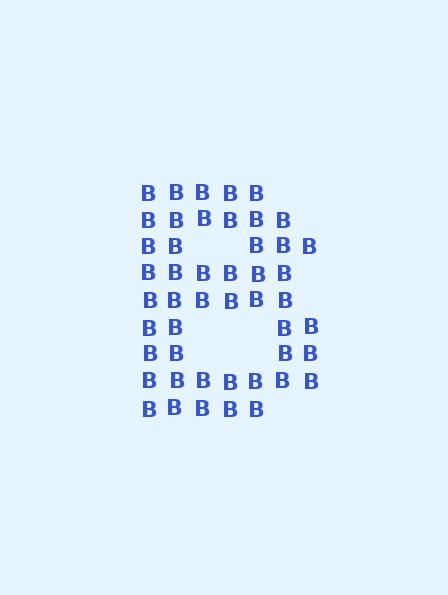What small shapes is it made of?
It is made of small letter B's.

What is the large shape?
The large shape is the letter B.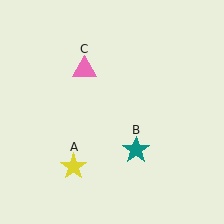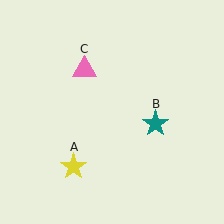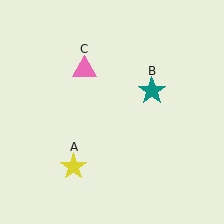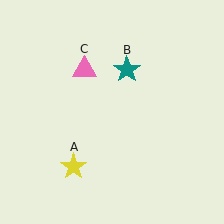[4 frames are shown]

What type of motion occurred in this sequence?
The teal star (object B) rotated counterclockwise around the center of the scene.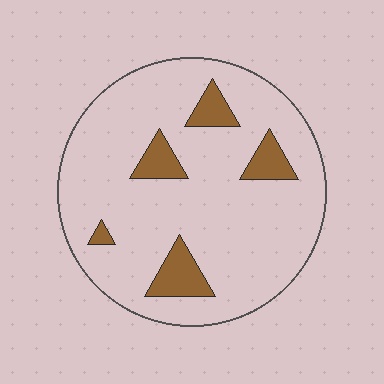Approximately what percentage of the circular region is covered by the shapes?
Approximately 15%.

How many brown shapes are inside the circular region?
5.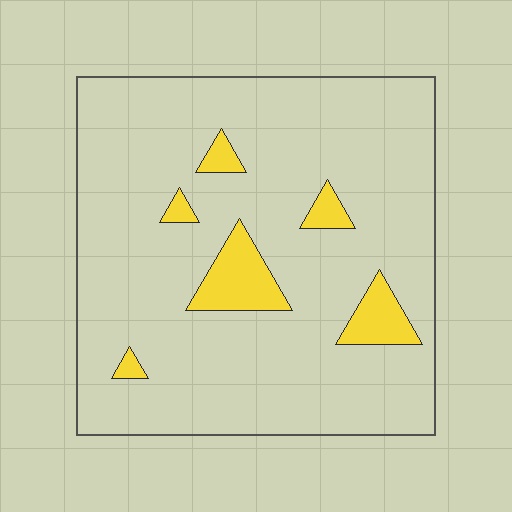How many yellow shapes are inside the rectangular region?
6.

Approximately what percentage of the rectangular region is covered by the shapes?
Approximately 10%.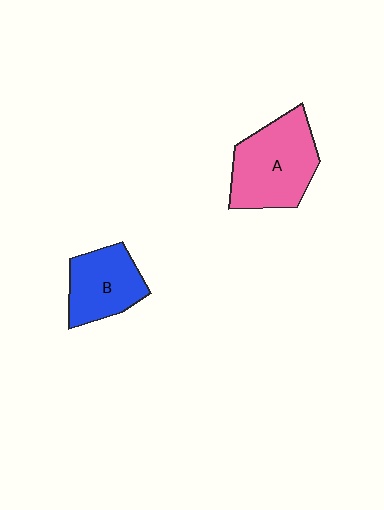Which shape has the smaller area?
Shape B (blue).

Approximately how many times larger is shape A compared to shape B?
Approximately 1.4 times.